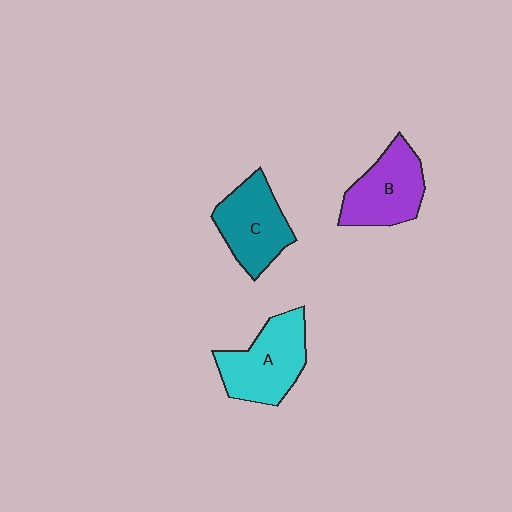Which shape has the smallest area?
Shape C (teal).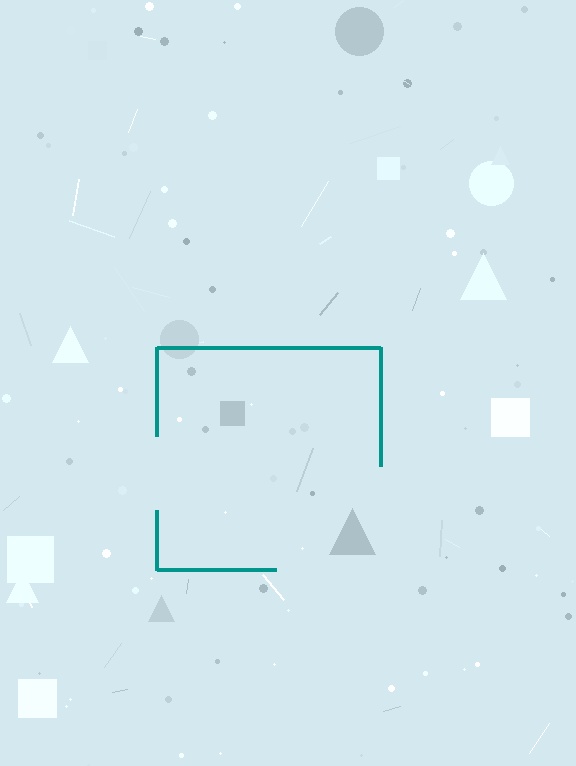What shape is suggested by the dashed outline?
The dashed outline suggests a square.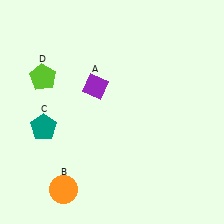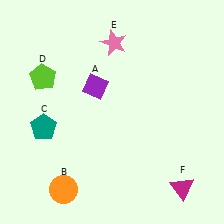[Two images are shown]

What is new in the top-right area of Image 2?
A pink star (E) was added in the top-right area of Image 2.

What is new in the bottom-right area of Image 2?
A magenta triangle (F) was added in the bottom-right area of Image 2.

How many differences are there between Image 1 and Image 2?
There are 2 differences between the two images.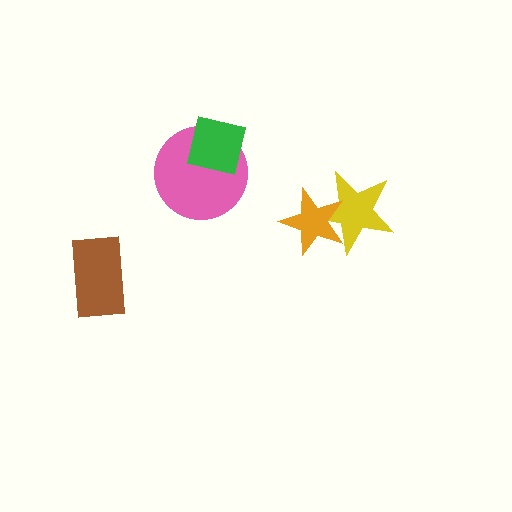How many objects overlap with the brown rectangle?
0 objects overlap with the brown rectangle.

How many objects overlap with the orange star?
1 object overlaps with the orange star.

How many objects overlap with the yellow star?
1 object overlaps with the yellow star.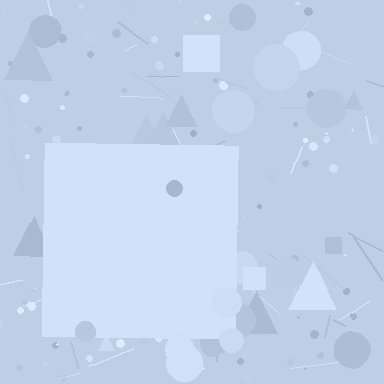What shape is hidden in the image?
A square is hidden in the image.